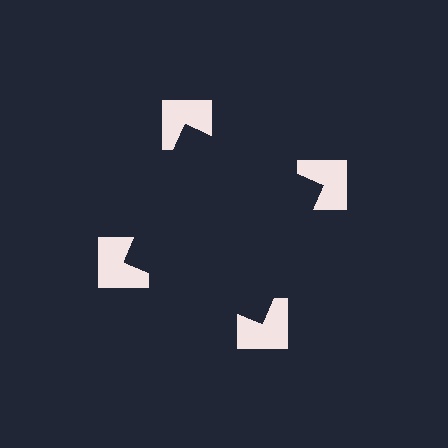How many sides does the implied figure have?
4 sides.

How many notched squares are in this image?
There are 4 — one at each vertex of the illusory square.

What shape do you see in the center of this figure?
An illusory square — its edges are inferred from the aligned wedge cuts in the notched squares, not physically drawn.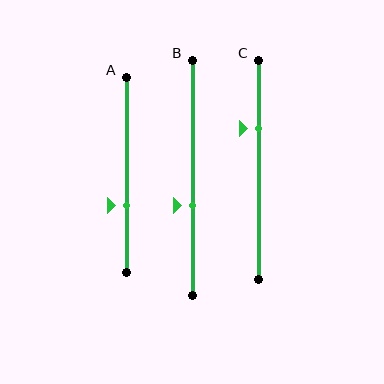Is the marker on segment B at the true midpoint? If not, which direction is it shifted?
No, the marker on segment B is shifted downward by about 12% of the segment length.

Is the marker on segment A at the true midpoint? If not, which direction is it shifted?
No, the marker on segment A is shifted downward by about 16% of the segment length.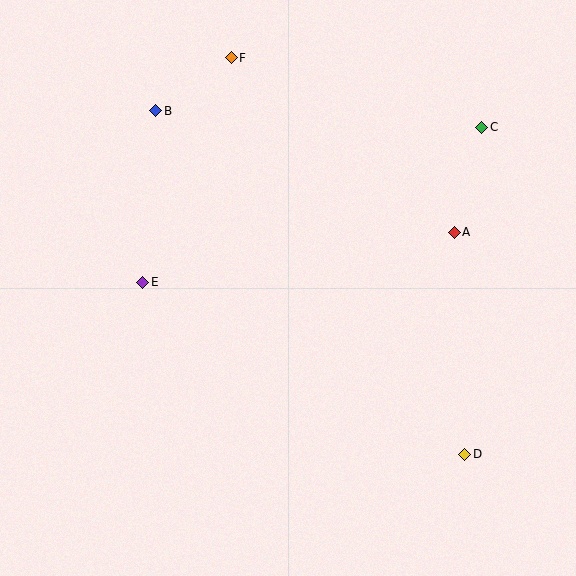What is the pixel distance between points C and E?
The distance between C and E is 373 pixels.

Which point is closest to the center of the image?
Point E at (143, 282) is closest to the center.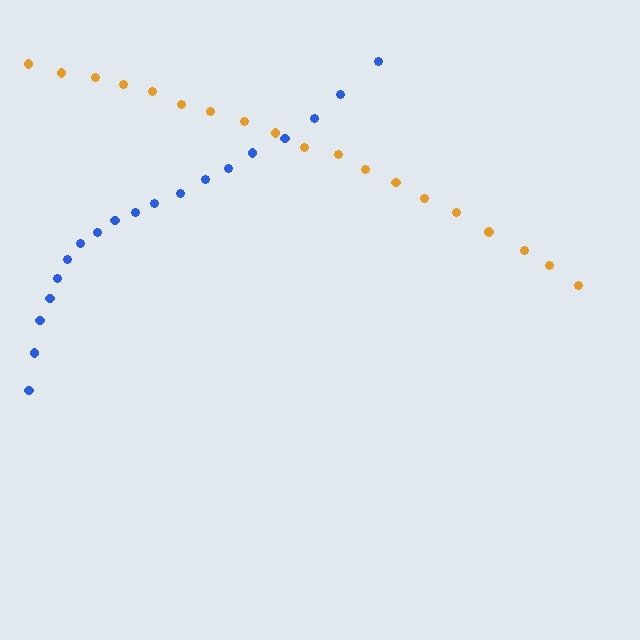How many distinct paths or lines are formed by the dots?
There are 2 distinct paths.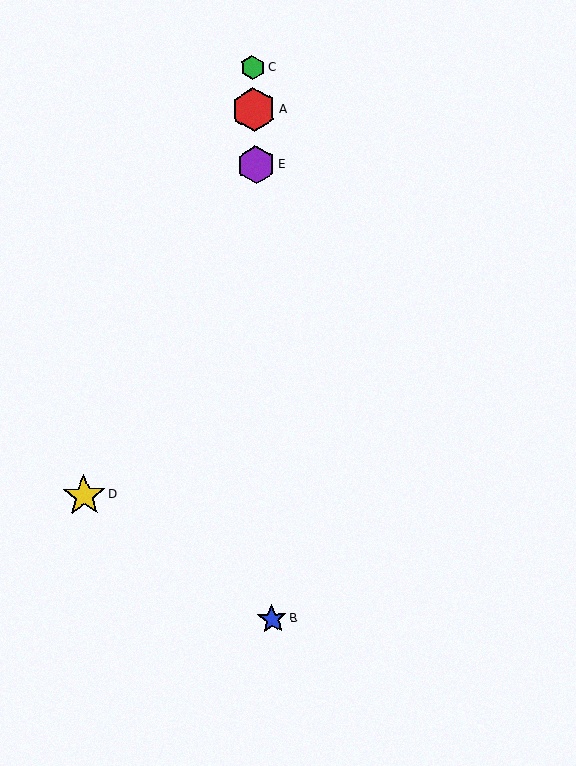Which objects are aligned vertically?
Objects A, B, C, E are aligned vertically.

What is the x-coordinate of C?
Object C is at x≈252.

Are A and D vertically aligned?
No, A is at x≈254 and D is at x≈84.